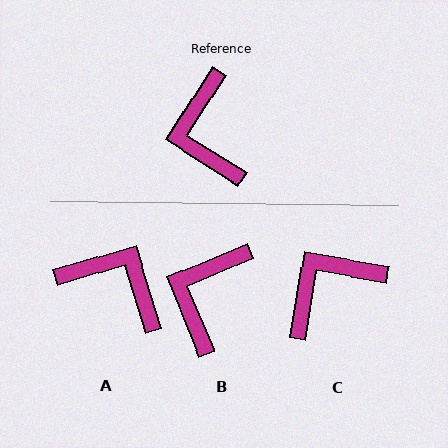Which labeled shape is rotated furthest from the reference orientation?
A, about 131 degrees away.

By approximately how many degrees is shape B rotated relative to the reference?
Approximately 35 degrees clockwise.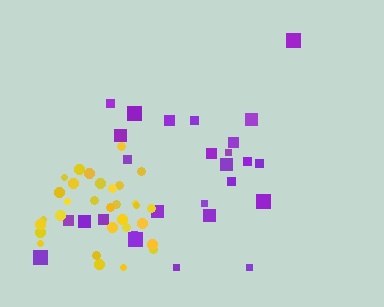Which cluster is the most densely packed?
Yellow.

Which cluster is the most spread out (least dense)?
Purple.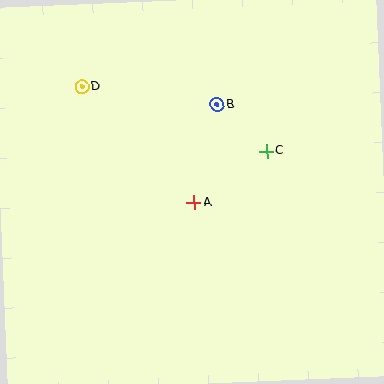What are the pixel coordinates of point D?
Point D is at (82, 87).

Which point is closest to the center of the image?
Point A at (194, 202) is closest to the center.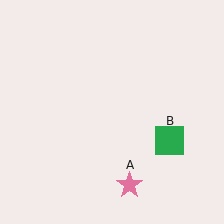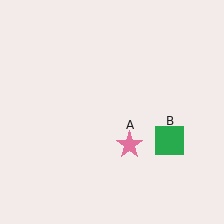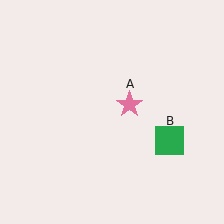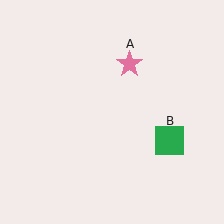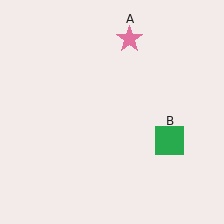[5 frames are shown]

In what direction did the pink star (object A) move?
The pink star (object A) moved up.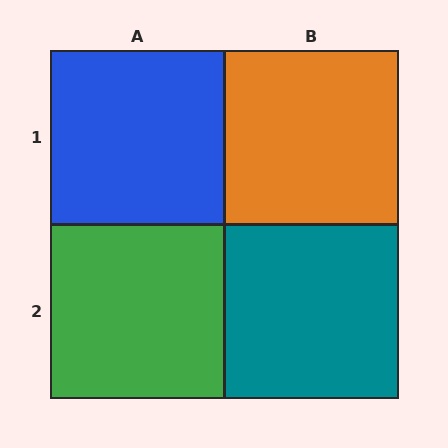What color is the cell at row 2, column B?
Teal.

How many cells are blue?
1 cell is blue.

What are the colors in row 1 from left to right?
Blue, orange.